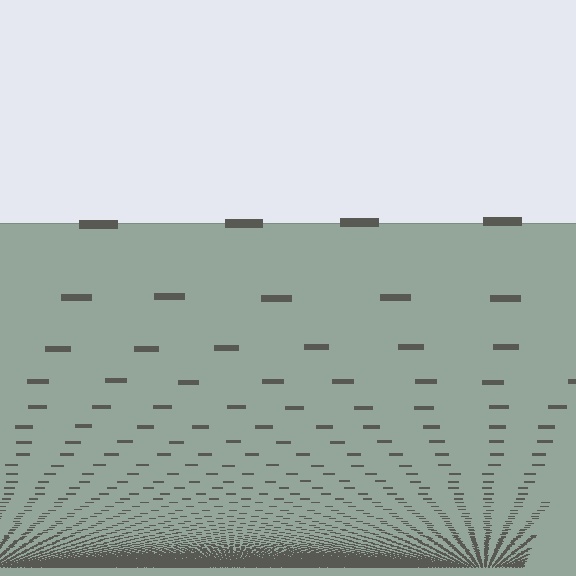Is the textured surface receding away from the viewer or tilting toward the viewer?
The surface appears to tilt toward the viewer. Texture elements get larger and sparser toward the top.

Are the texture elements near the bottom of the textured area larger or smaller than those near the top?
Smaller. The gradient is inverted — elements near the bottom are smaller and denser.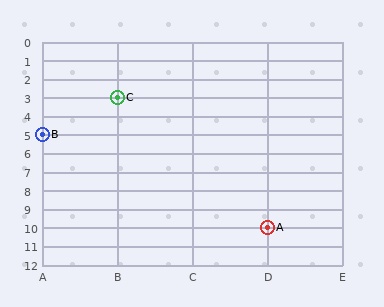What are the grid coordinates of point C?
Point C is at grid coordinates (B, 3).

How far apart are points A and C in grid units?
Points A and C are 2 columns and 7 rows apart (about 7.3 grid units diagonally).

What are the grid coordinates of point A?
Point A is at grid coordinates (D, 10).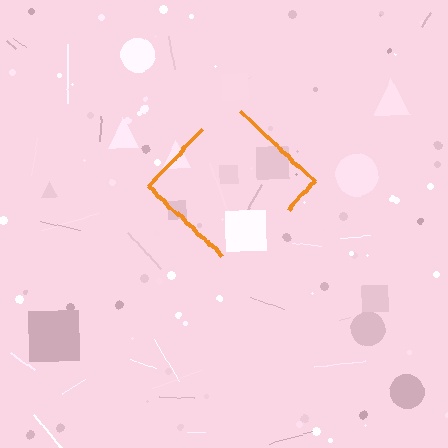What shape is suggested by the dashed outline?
The dashed outline suggests a diamond.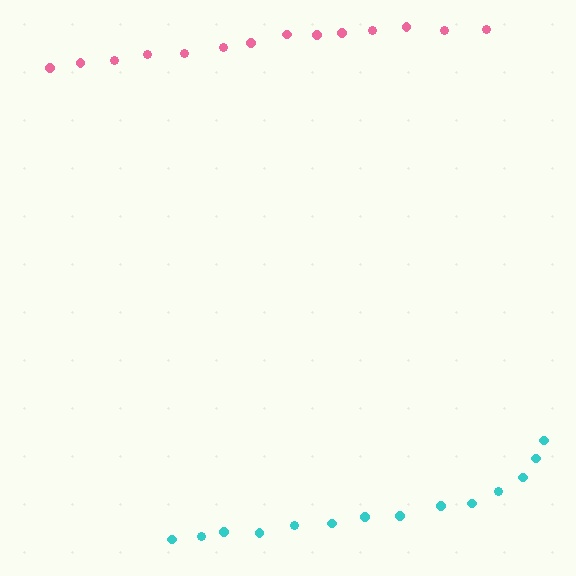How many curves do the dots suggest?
There are 2 distinct paths.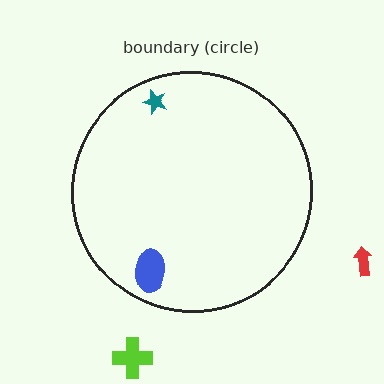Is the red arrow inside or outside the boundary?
Outside.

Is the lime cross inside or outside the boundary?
Outside.